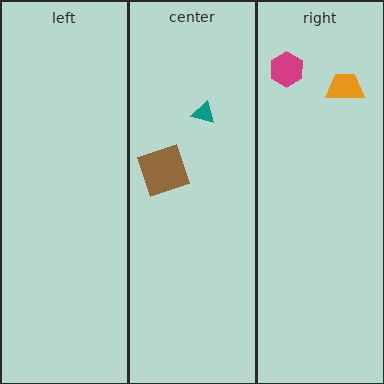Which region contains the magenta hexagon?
The right region.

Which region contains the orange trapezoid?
The right region.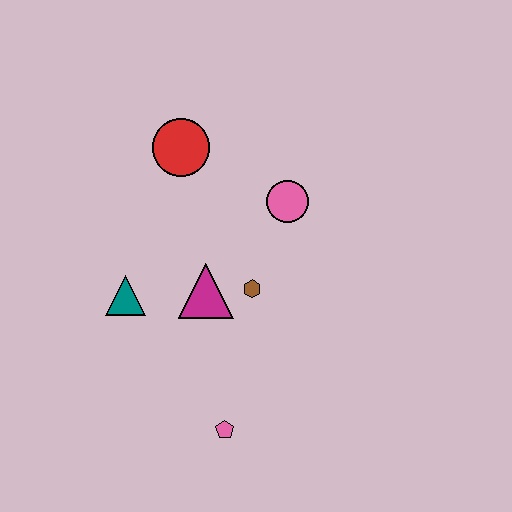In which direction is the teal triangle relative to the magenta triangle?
The teal triangle is to the left of the magenta triangle.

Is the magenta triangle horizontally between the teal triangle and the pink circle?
Yes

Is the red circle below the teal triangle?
No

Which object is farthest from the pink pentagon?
The red circle is farthest from the pink pentagon.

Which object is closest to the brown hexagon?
The magenta triangle is closest to the brown hexagon.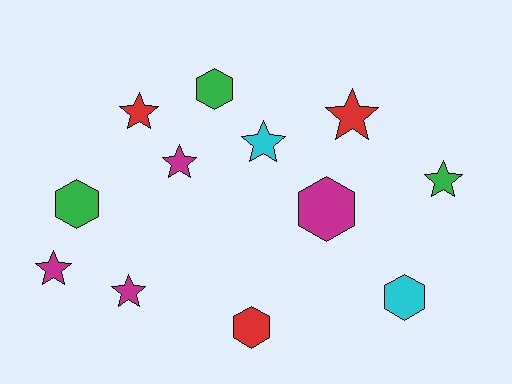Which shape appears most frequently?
Star, with 7 objects.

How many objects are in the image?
There are 12 objects.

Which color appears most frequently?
Magenta, with 4 objects.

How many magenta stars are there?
There are 3 magenta stars.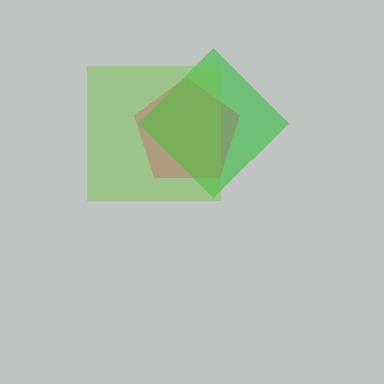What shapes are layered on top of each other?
The layered shapes are: a pink pentagon, a green diamond, a lime square.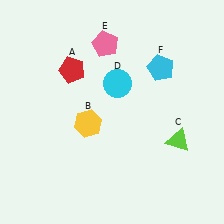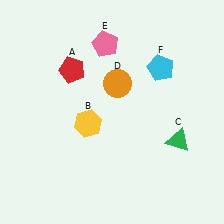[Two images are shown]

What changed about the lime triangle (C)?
In Image 1, C is lime. In Image 2, it changed to green.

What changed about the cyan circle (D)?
In Image 1, D is cyan. In Image 2, it changed to orange.